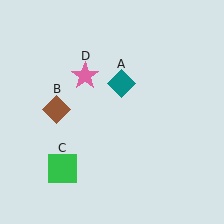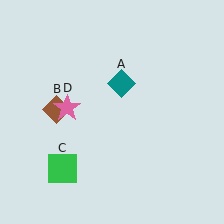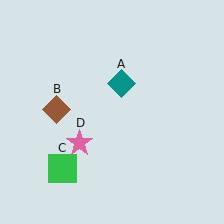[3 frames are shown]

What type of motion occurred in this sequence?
The pink star (object D) rotated counterclockwise around the center of the scene.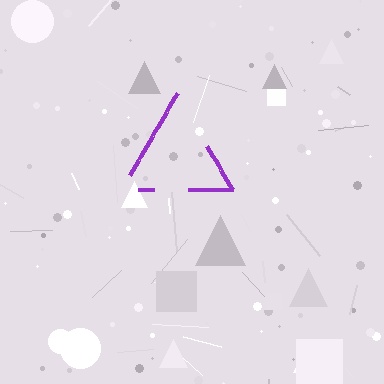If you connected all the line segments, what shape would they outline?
They would outline a triangle.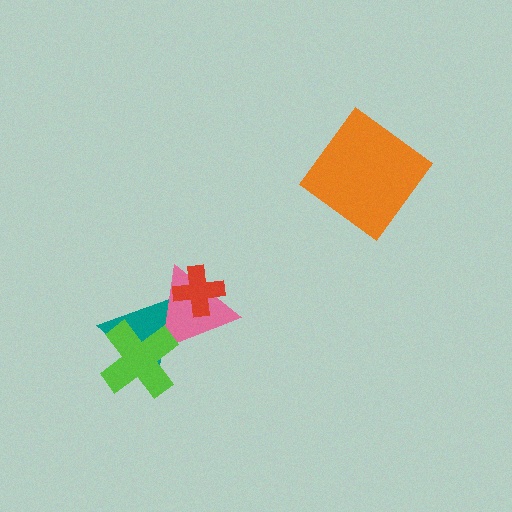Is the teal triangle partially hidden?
Yes, it is partially covered by another shape.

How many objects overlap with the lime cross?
2 objects overlap with the lime cross.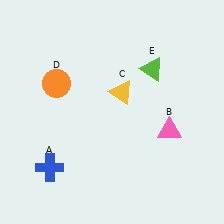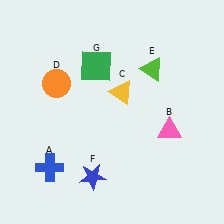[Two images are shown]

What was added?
A blue star (F), a green square (G) were added in Image 2.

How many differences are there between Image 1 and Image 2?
There are 2 differences between the two images.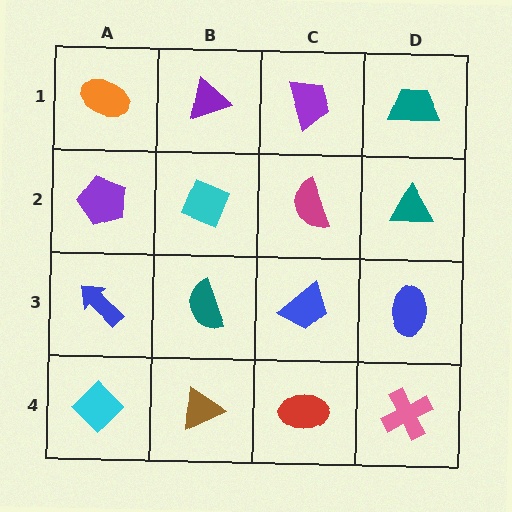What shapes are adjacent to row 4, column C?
A blue trapezoid (row 3, column C), a brown triangle (row 4, column B), a pink cross (row 4, column D).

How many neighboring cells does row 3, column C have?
4.